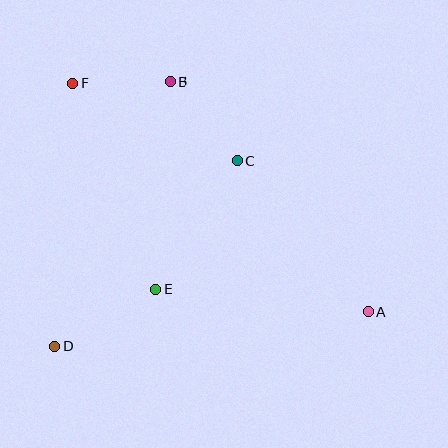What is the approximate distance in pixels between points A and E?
The distance between A and E is approximately 214 pixels.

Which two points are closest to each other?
Points B and F are closest to each other.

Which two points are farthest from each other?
Points A and F are farthest from each other.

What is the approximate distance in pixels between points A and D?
The distance between A and D is approximately 316 pixels.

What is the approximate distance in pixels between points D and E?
The distance between D and E is approximately 116 pixels.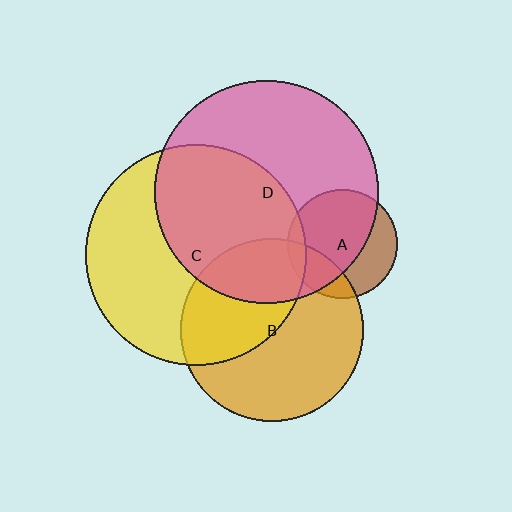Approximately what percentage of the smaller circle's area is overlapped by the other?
Approximately 25%.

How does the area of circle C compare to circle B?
Approximately 1.5 times.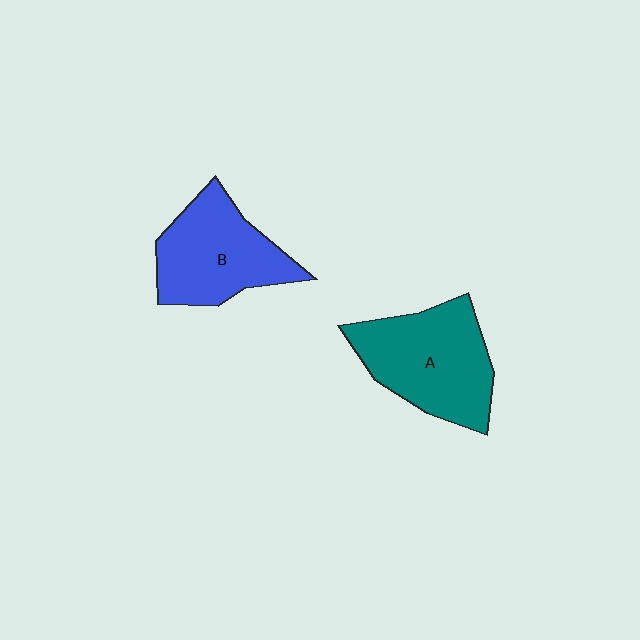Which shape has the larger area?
Shape A (teal).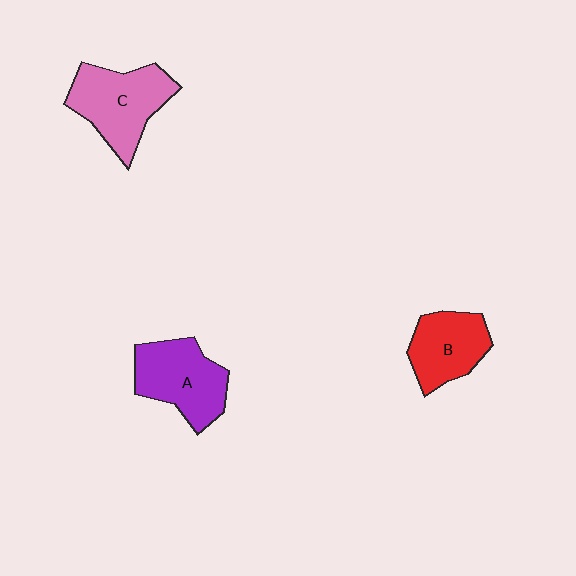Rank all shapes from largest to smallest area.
From largest to smallest: C (pink), A (purple), B (red).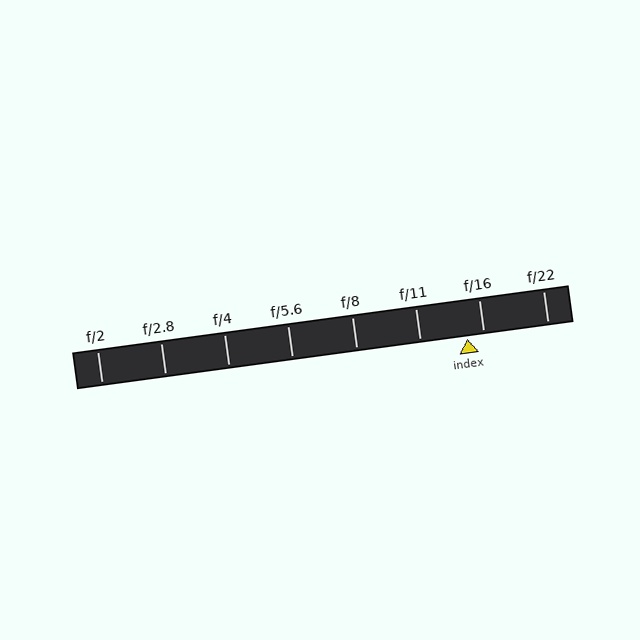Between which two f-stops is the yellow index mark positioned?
The index mark is between f/11 and f/16.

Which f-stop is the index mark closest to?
The index mark is closest to f/16.